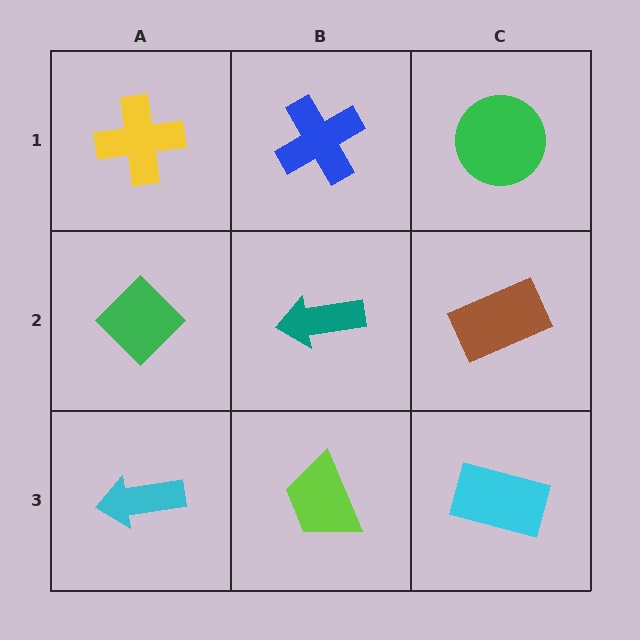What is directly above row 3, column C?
A brown rectangle.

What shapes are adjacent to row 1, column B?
A teal arrow (row 2, column B), a yellow cross (row 1, column A), a green circle (row 1, column C).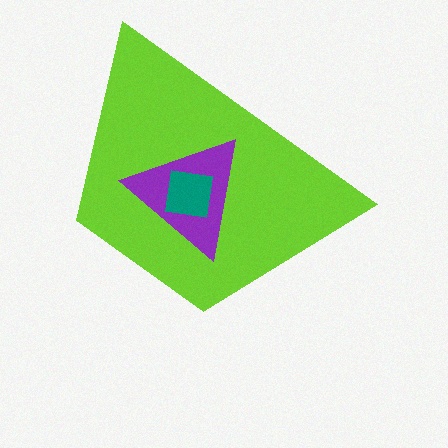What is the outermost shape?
The lime trapezoid.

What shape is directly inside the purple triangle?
The teal square.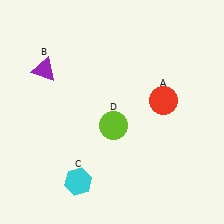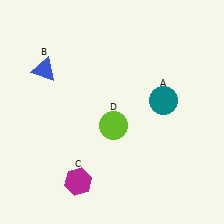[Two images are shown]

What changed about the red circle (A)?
In Image 1, A is red. In Image 2, it changed to teal.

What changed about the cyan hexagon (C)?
In Image 1, C is cyan. In Image 2, it changed to magenta.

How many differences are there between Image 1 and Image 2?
There are 3 differences between the two images.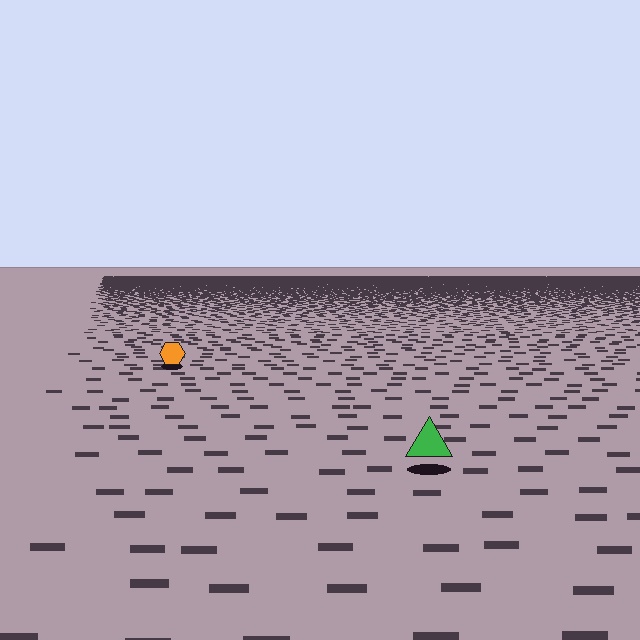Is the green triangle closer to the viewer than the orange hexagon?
Yes. The green triangle is closer — you can tell from the texture gradient: the ground texture is coarser near it.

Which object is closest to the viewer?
The green triangle is closest. The texture marks near it are larger and more spread out.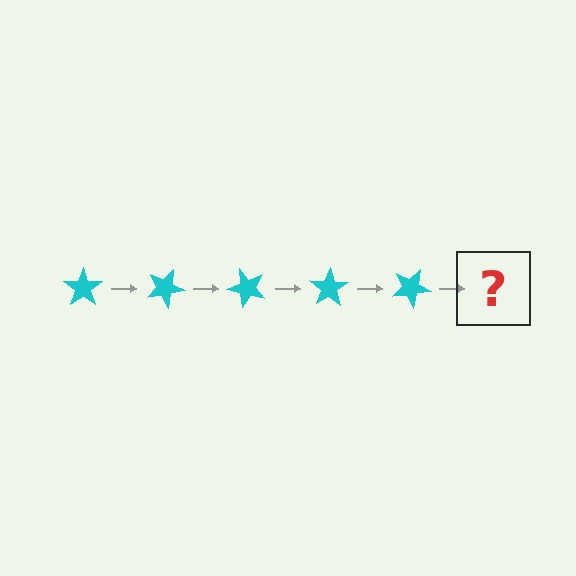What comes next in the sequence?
The next element should be a cyan star rotated 125 degrees.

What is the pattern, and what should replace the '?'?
The pattern is that the star rotates 25 degrees each step. The '?' should be a cyan star rotated 125 degrees.